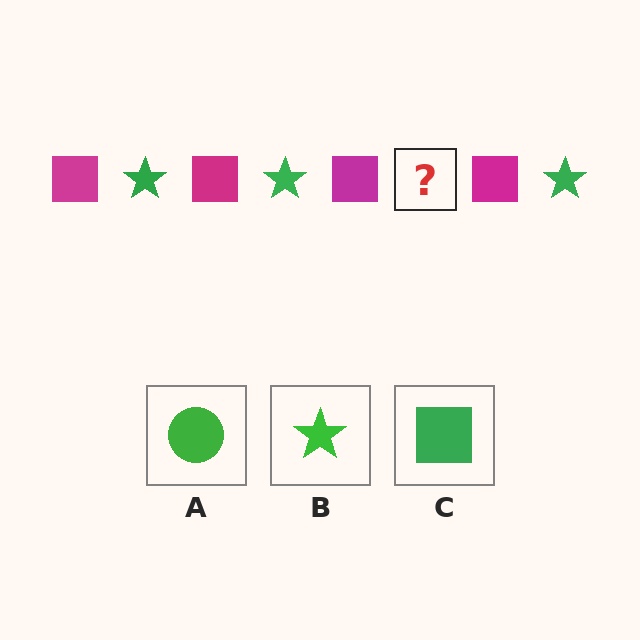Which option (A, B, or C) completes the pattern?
B.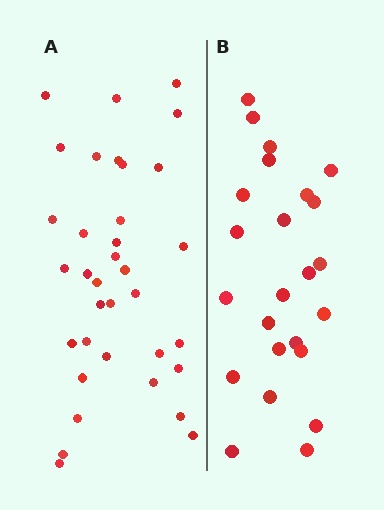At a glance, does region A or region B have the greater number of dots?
Region A (the left region) has more dots.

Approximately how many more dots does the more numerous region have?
Region A has roughly 12 or so more dots than region B.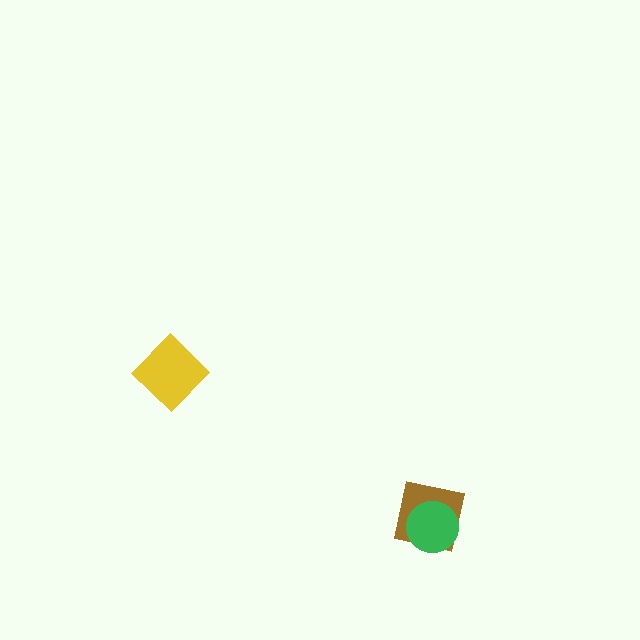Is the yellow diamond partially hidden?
No, no other shape covers it.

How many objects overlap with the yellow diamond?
0 objects overlap with the yellow diamond.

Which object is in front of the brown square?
The green circle is in front of the brown square.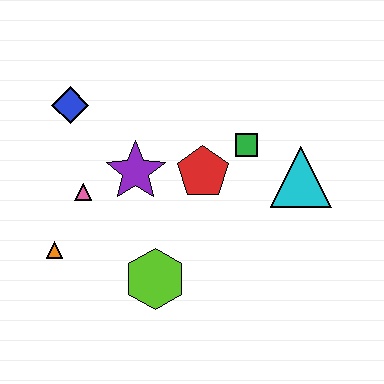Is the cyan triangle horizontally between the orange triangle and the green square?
No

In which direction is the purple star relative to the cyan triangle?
The purple star is to the left of the cyan triangle.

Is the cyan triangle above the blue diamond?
No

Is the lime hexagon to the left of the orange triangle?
No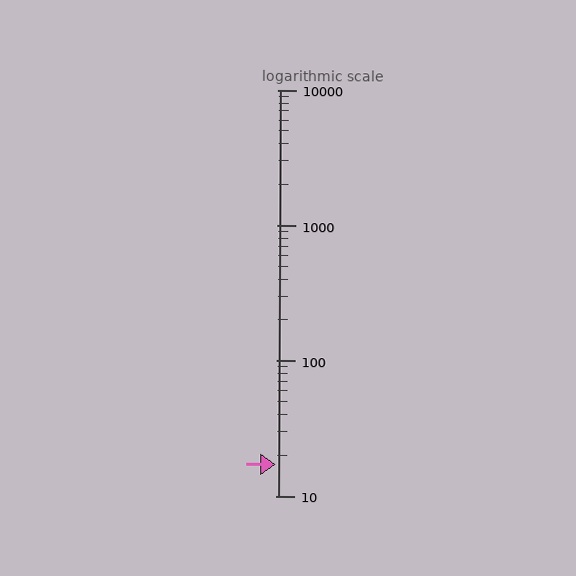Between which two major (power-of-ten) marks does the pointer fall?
The pointer is between 10 and 100.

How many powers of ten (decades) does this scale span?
The scale spans 3 decades, from 10 to 10000.